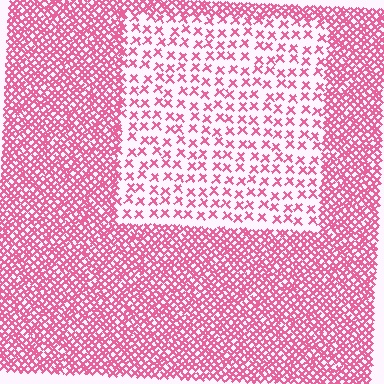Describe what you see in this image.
The image contains small pink elements arranged at two different densities. A rectangle-shaped region is visible where the elements are less densely packed than the surrounding area.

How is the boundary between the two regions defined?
The boundary is defined by a change in element density (approximately 2.8x ratio). All elements are the same color, size, and shape.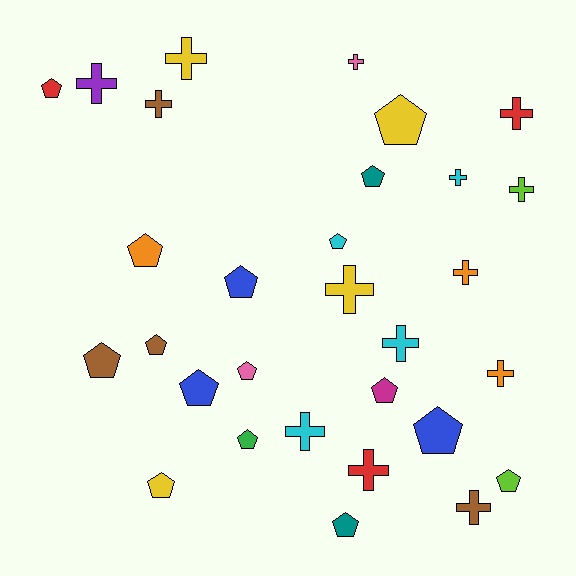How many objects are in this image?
There are 30 objects.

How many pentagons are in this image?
There are 16 pentagons.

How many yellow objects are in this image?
There are 4 yellow objects.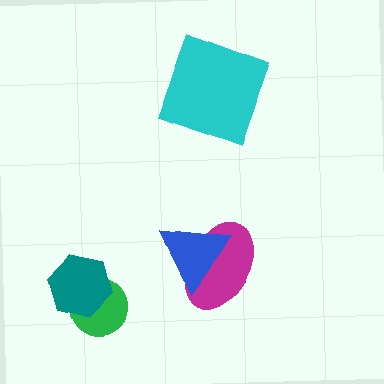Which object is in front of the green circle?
The teal hexagon is in front of the green circle.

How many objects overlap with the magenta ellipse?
1 object overlaps with the magenta ellipse.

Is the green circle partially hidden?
Yes, it is partially covered by another shape.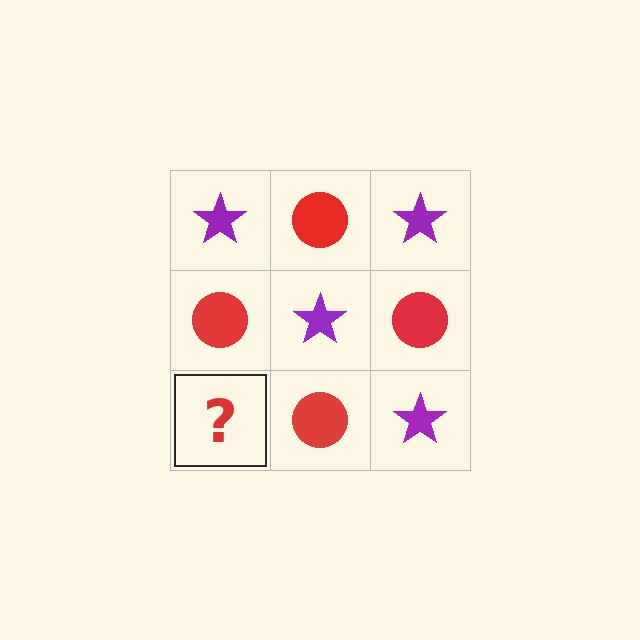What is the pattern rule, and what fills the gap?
The rule is that it alternates purple star and red circle in a checkerboard pattern. The gap should be filled with a purple star.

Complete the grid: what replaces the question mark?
The question mark should be replaced with a purple star.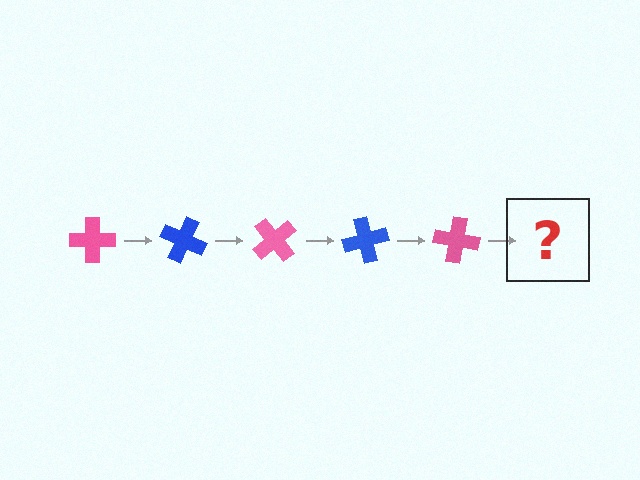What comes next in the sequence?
The next element should be a blue cross, rotated 125 degrees from the start.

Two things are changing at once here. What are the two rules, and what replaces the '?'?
The two rules are that it rotates 25 degrees each step and the color cycles through pink and blue. The '?' should be a blue cross, rotated 125 degrees from the start.